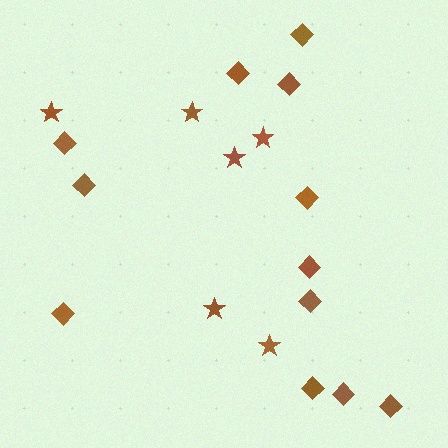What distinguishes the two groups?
There are 2 groups: one group of stars (6) and one group of diamonds (12).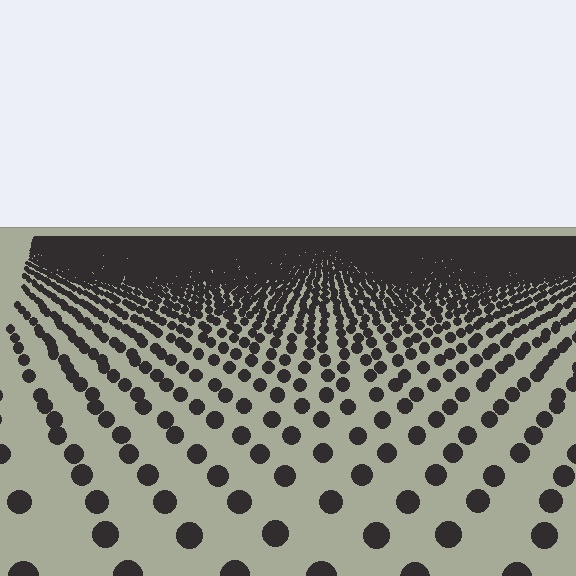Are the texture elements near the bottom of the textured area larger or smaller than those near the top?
Larger. Near the bottom, elements are closer to the viewer and appear at a bigger on-screen size.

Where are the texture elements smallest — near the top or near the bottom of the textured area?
Near the top.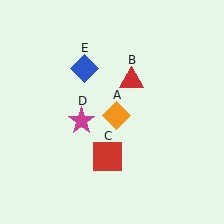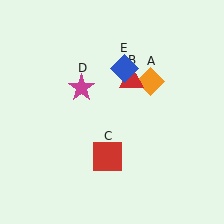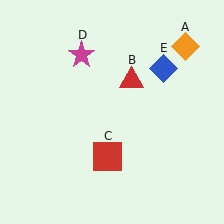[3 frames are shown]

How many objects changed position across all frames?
3 objects changed position: orange diamond (object A), magenta star (object D), blue diamond (object E).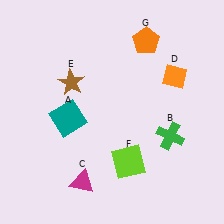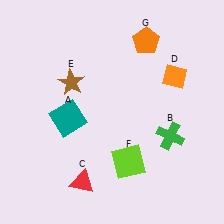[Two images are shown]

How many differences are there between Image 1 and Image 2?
There is 1 difference between the two images.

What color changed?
The triangle (C) changed from magenta in Image 1 to red in Image 2.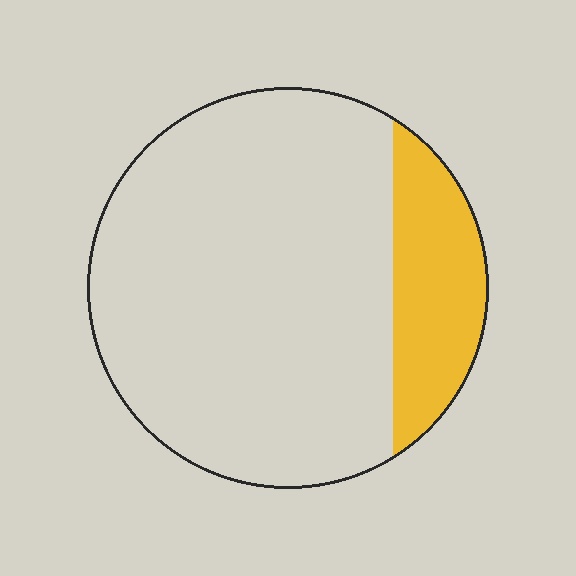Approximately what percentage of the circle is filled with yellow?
Approximately 20%.